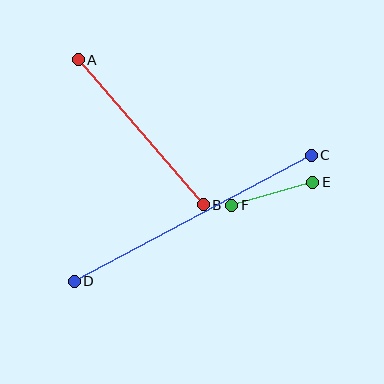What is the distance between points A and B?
The distance is approximately 192 pixels.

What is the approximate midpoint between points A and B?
The midpoint is at approximately (141, 132) pixels.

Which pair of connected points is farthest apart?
Points C and D are farthest apart.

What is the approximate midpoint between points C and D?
The midpoint is at approximately (193, 218) pixels.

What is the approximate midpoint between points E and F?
The midpoint is at approximately (272, 194) pixels.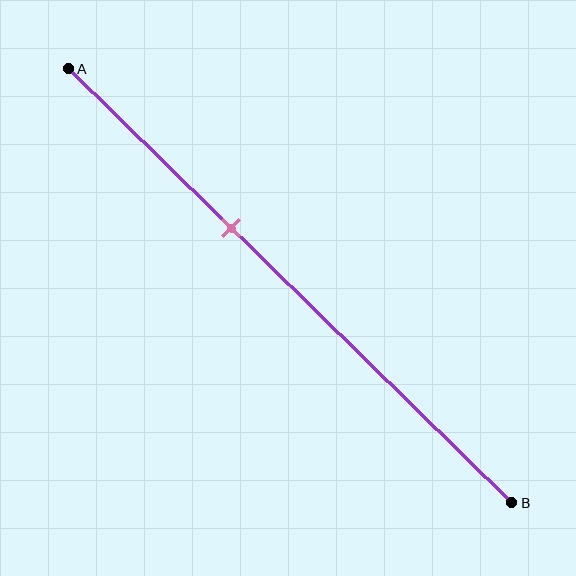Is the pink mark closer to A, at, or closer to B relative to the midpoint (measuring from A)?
The pink mark is closer to point A than the midpoint of segment AB.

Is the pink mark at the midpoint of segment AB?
No, the mark is at about 35% from A, not at the 50% midpoint.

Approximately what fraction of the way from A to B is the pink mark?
The pink mark is approximately 35% of the way from A to B.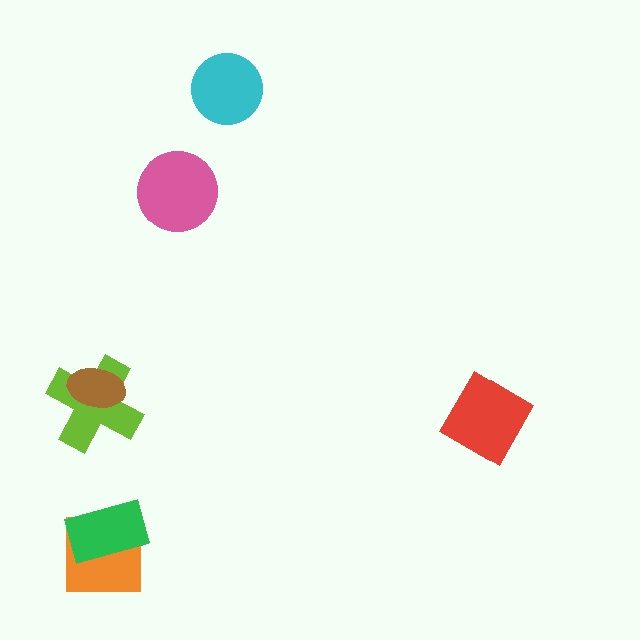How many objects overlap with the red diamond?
0 objects overlap with the red diamond.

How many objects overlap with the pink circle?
0 objects overlap with the pink circle.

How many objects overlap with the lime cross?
1 object overlaps with the lime cross.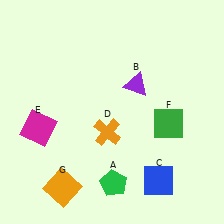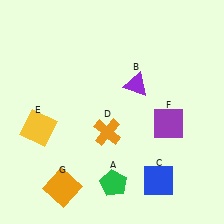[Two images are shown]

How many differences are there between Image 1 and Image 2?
There are 2 differences between the two images.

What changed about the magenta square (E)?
In Image 1, E is magenta. In Image 2, it changed to yellow.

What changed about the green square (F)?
In Image 1, F is green. In Image 2, it changed to purple.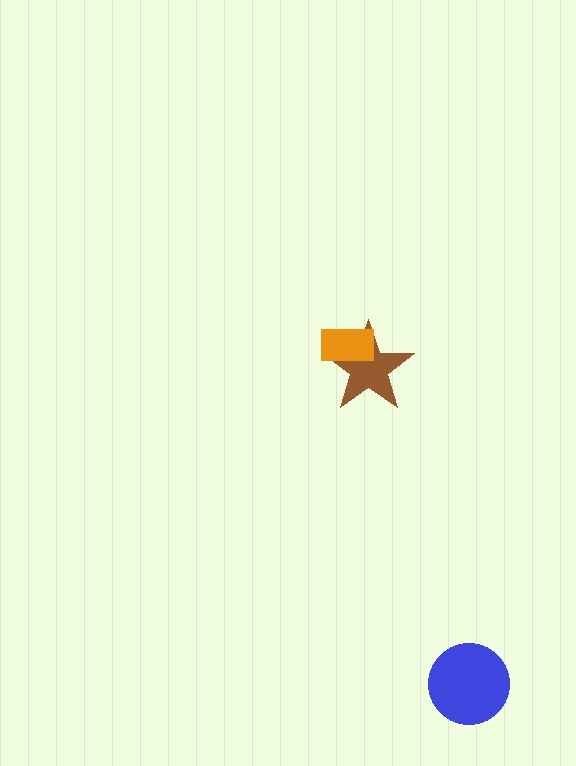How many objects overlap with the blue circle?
0 objects overlap with the blue circle.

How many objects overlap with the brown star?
1 object overlaps with the brown star.